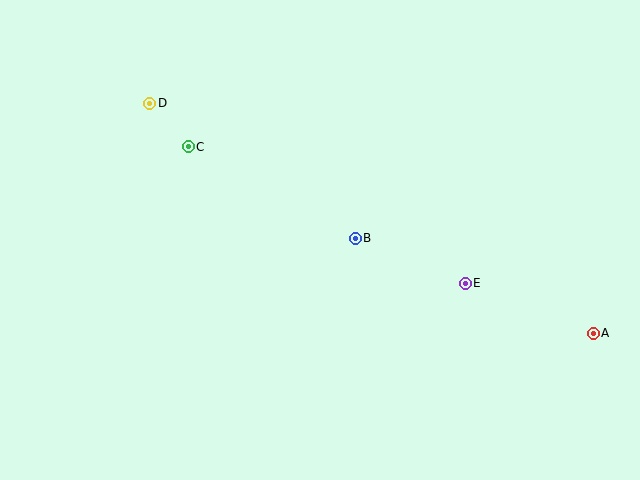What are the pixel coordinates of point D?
Point D is at (150, 103).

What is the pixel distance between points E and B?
The distance between E and B is 119 pixels.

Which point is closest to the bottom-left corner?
Point C is closest to the bottom-left corner.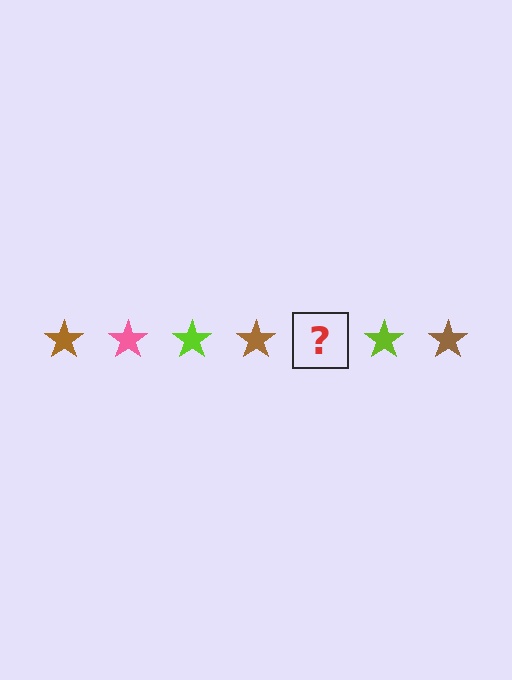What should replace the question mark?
The question mark should be replaced with a pink star.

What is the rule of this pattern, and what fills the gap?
The rule is that the pattern cycles through brown, pink, lime stars. The gap should be filled with a pink star.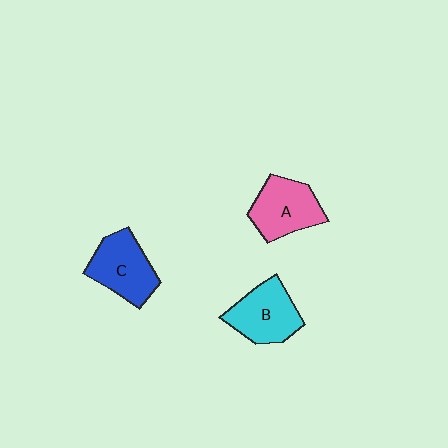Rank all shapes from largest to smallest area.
From largest to smallest: C (blue), A (pink), B (cyan).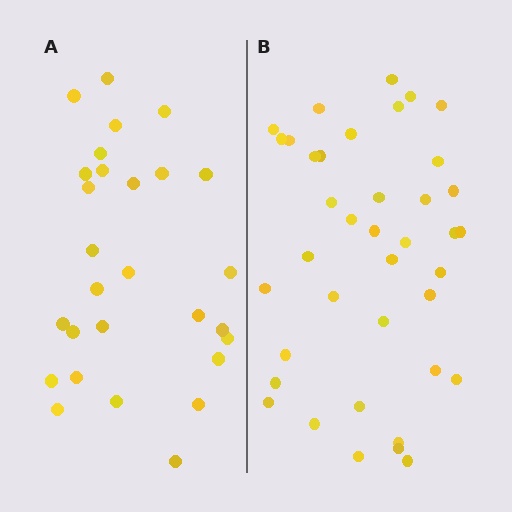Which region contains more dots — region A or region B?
Region B (the right region) has more dots.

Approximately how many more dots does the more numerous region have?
Region B has roughly 12 or so more dots than region A.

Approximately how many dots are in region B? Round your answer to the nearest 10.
About 40 dots. (The exact count is 39, which rounds to 40.)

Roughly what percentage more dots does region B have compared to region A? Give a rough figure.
About 40% more.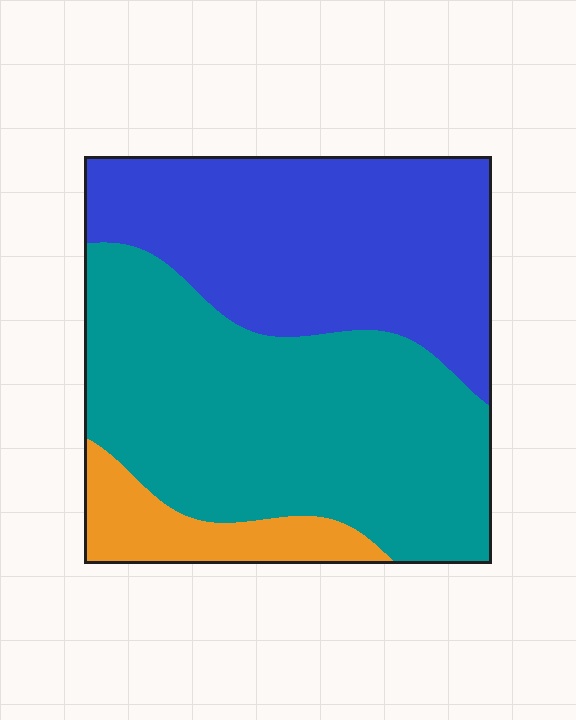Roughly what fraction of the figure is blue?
Blue takes up between a quarter and a half of the figure.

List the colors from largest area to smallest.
From largest to smallest: teal, blue, orange.